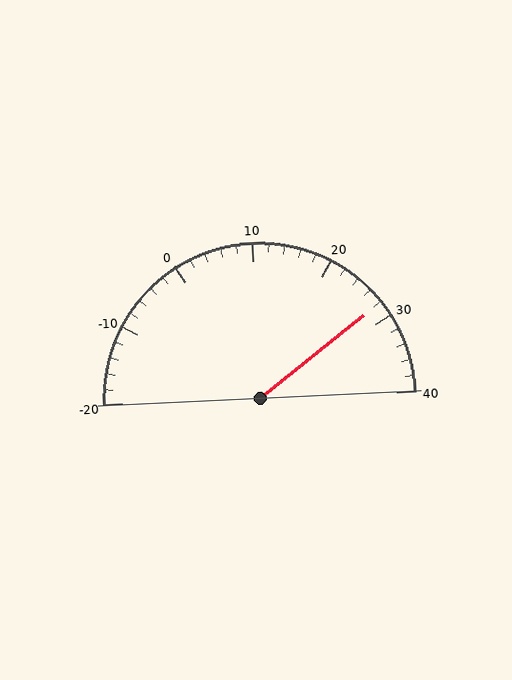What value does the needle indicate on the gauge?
The needle indicates approximately 28.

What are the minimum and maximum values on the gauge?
The gauge ranges from -20 to 40.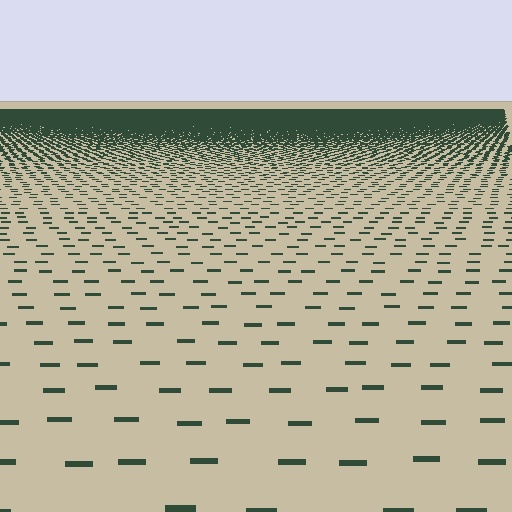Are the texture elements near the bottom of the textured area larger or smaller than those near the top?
Larger. Near the bottom, elements are closer to the viewer and appear at a bigger on-screen size.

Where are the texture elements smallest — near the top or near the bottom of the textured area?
Near the top.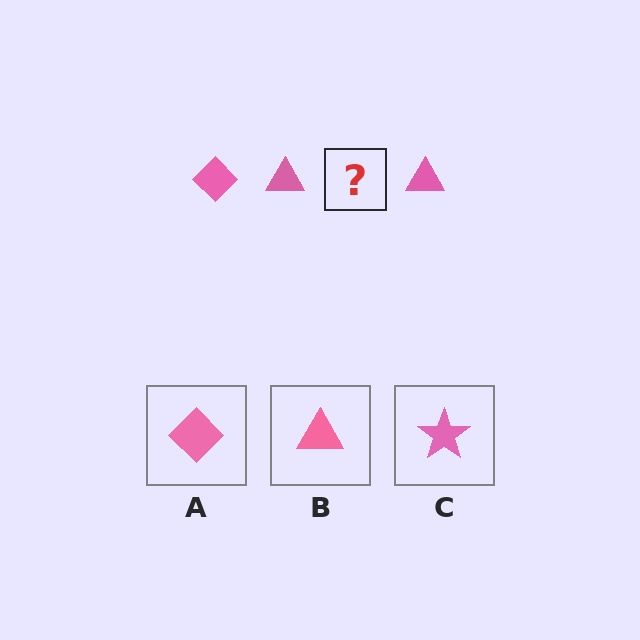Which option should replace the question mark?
Option A.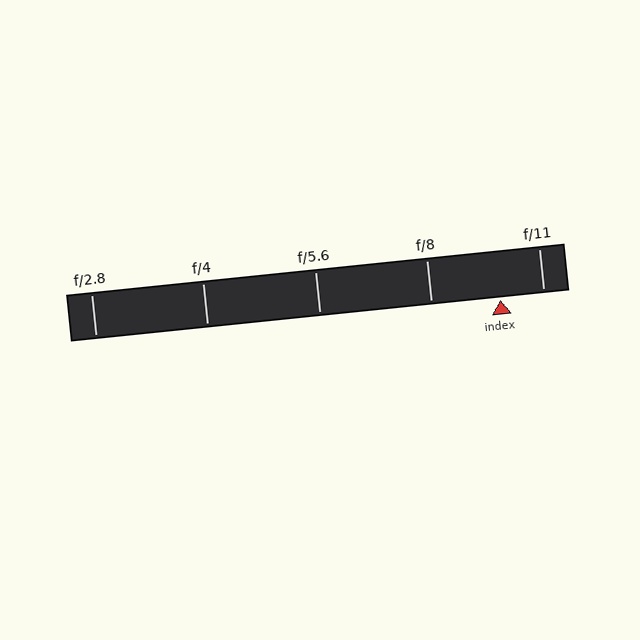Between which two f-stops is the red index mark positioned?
The index mark is between f/8 and f/11.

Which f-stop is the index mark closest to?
The index mark is closest to f/11.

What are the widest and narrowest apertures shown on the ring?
The widest aperture shown is f/2.8 and the narrowest is f/11.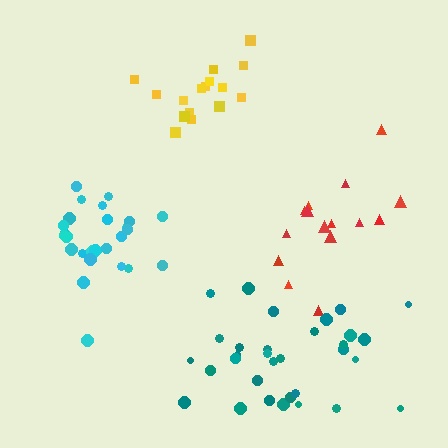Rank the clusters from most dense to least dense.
cyan, yellow, teal, red.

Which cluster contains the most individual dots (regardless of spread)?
Teal (32).